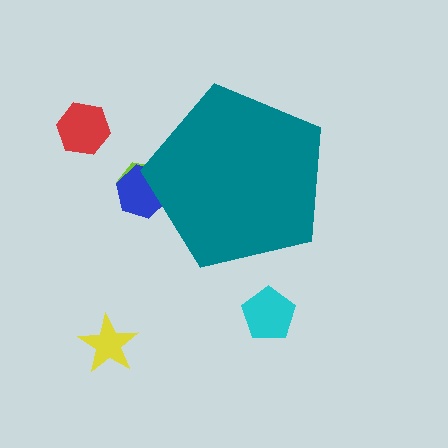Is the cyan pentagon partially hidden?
No, the cyan pentagon is fully visible.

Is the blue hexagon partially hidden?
Yes, the blue hexagon is partially hidden behind the teal pentagon.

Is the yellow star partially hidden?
No, the yellow star is fully visible.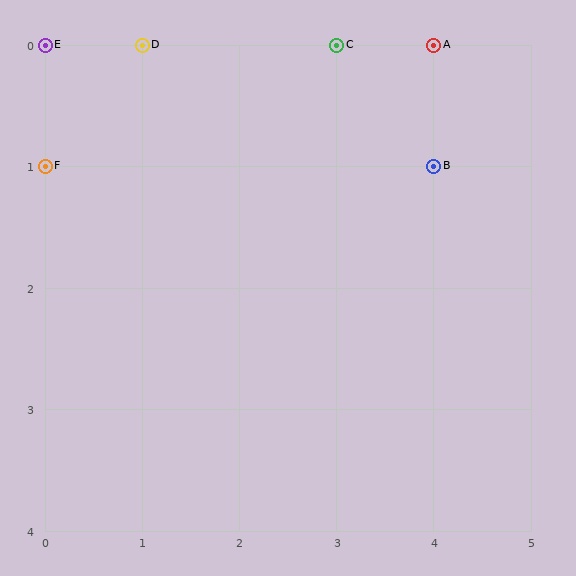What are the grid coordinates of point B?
Point B is at grid coordinates (4, 1).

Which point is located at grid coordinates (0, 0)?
Point E is at (0, 0).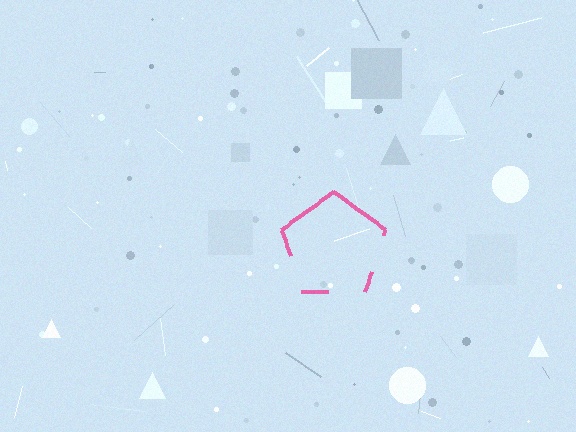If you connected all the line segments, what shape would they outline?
They would outline a pentagon.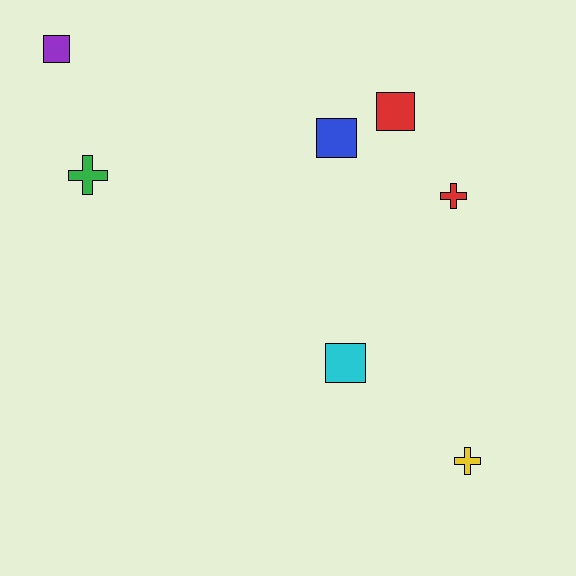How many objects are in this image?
There are 7 objects.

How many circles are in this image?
There are no circles.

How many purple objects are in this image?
There is 1 purple object.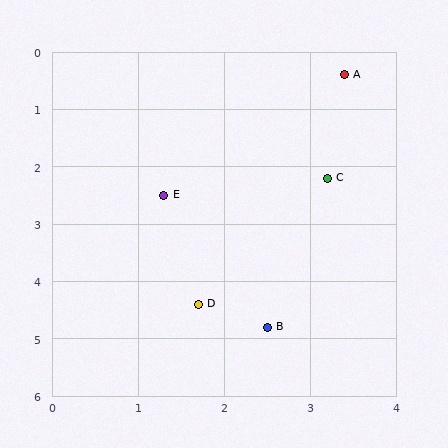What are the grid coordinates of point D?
Point D is at approximately (1.7, 4.4).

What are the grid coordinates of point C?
Point C is at approximately (3.2, 2.2).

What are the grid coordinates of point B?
Point B is at approximately (2.5, 4.8).